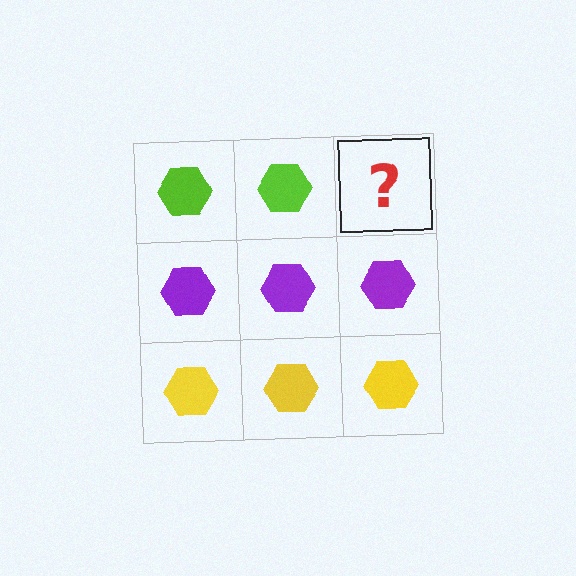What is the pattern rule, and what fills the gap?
The rule is that each row has a consistent color. The gap should be filled with a lime hexagon.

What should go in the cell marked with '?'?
The missing cell should contain a lime hexagon.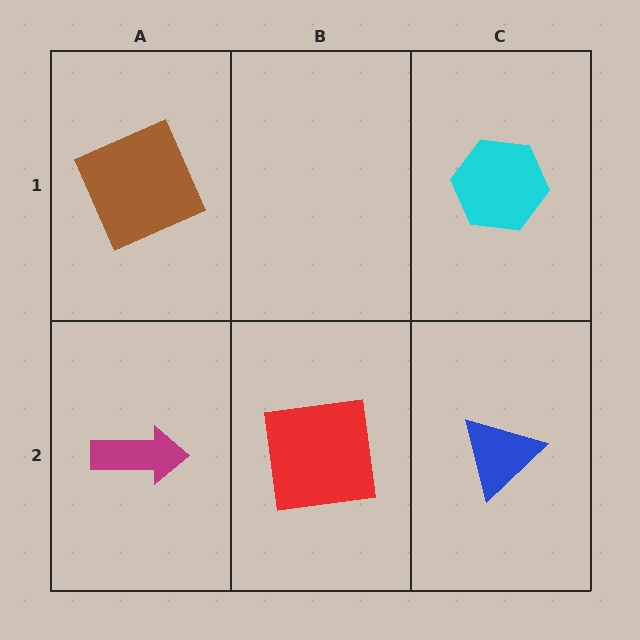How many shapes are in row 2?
3 shapes.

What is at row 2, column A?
A magenta arrow.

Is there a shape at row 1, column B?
No, that cell is empty.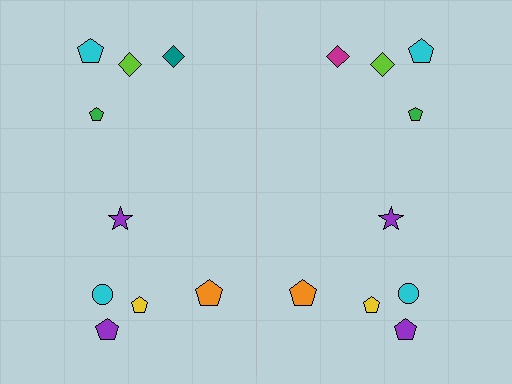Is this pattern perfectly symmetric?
No, the pattern is not perfectly symmetric. The magenta diamond on the right side breaks the symmetry — its mirror counterpart is teal.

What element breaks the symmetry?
The magenta diamond on the right side breaks the symmetry — its mirror counterpart is teal.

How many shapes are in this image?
There are 18 shapes in this image.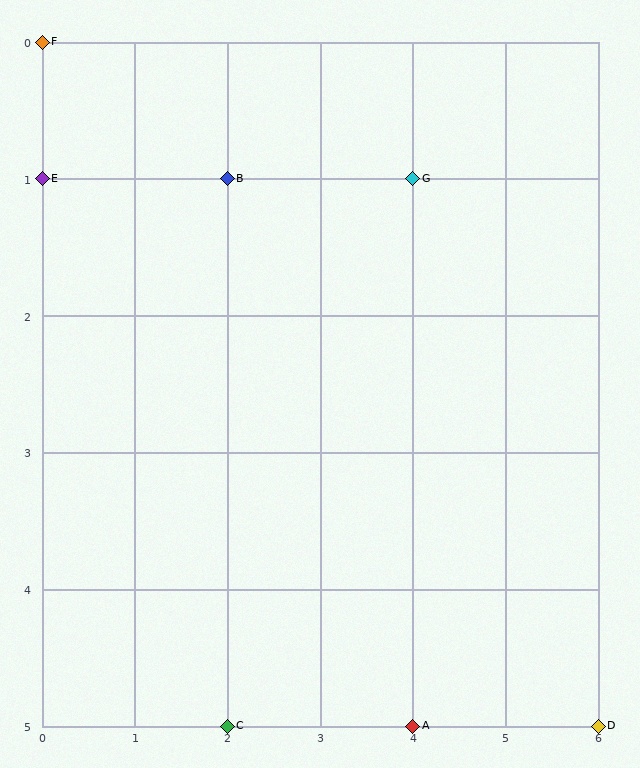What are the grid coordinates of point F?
Point F is at grid coordinates (0, 0).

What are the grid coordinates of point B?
Point B is at grid coordinates (2, 1).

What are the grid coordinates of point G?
Point G is at grid coordinates (4, 1).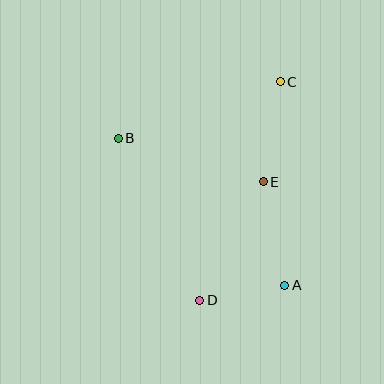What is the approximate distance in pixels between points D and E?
The distance between D and E is approximately 135 pixels.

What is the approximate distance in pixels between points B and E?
The distance between B and E is approximately 152 pixels.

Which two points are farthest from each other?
Points C and D are farthest from each other.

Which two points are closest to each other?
Points A and D are closest to each other.